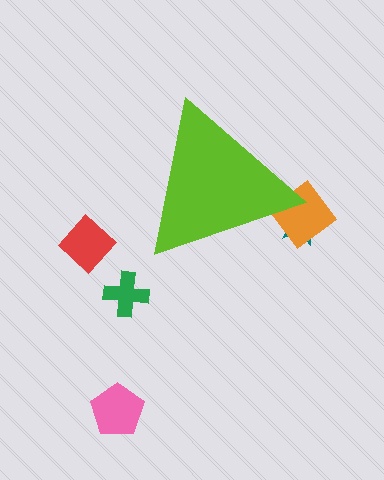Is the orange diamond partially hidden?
Yes, the orange diamond is partially hidden behind the lime triangle.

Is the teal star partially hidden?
Yes, the teal star is partially hidden behind the lime triangle.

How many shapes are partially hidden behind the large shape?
2 shapes are partially hidden.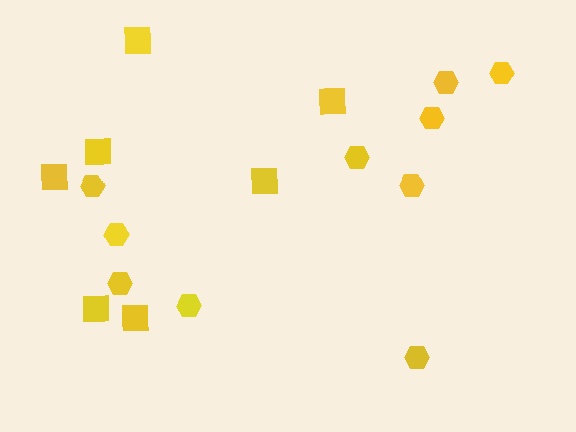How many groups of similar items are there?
There are 2 groups: one group of hexagons (10) and one group of squares (7).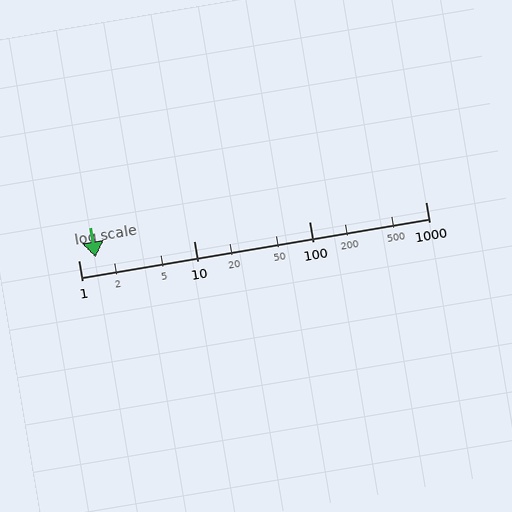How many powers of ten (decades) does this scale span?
The scale spans 3 decades, from 1 to 1000.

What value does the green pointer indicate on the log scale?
The pointer indicates approximately 1.4.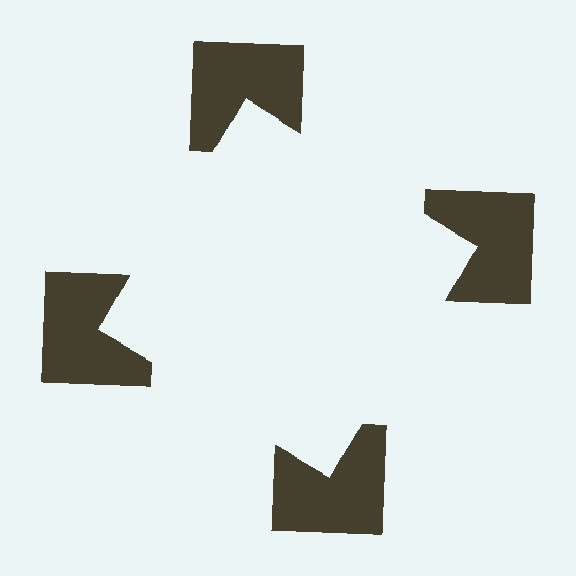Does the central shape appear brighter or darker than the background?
It typically appears slightly brighter than the background, even though no actual brightness change is drawn.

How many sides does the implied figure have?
4 sides.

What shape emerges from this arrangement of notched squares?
An illusory square — its edges are inferred from the aligned wedge cuts in the notched squares, not physically drawn.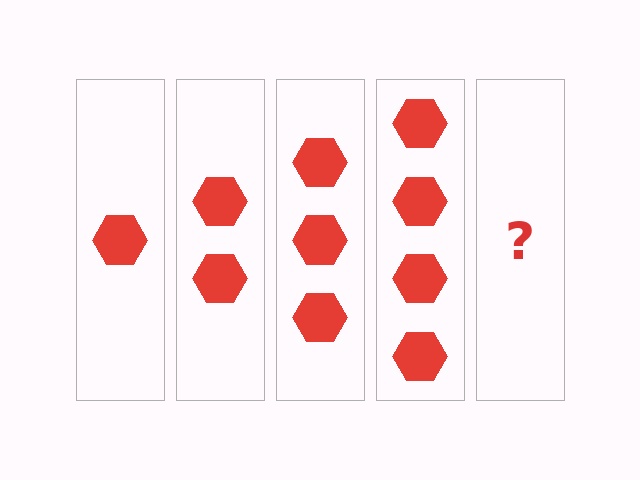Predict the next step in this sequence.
The next step is 5 hexagons.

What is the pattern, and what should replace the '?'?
The pattern is that each step adds one more hexagon. The '?' should be 5 hexagons.